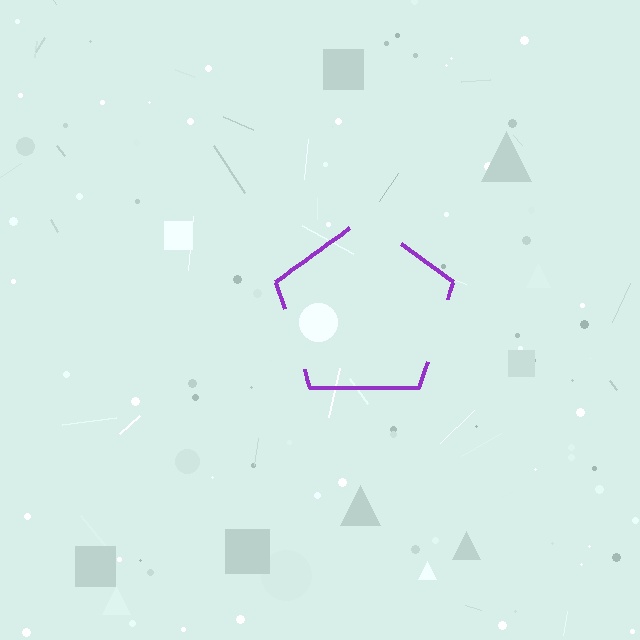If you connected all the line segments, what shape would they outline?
They would outline a pentagon.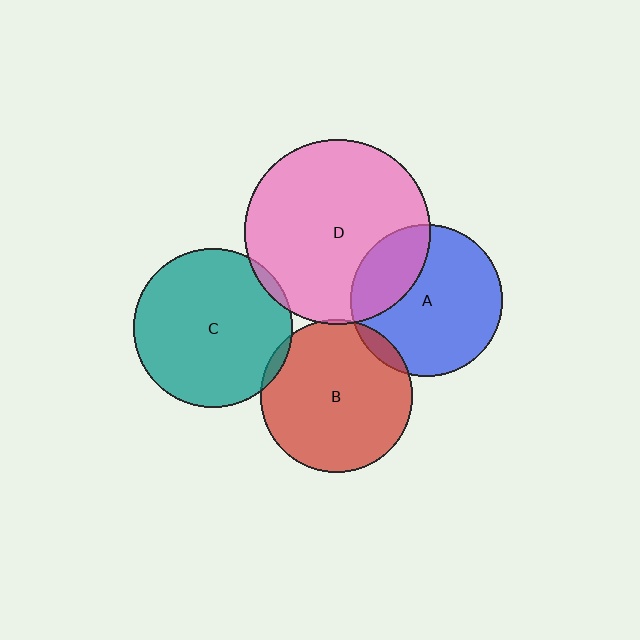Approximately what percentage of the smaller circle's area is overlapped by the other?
Approximately 5%.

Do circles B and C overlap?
Yes.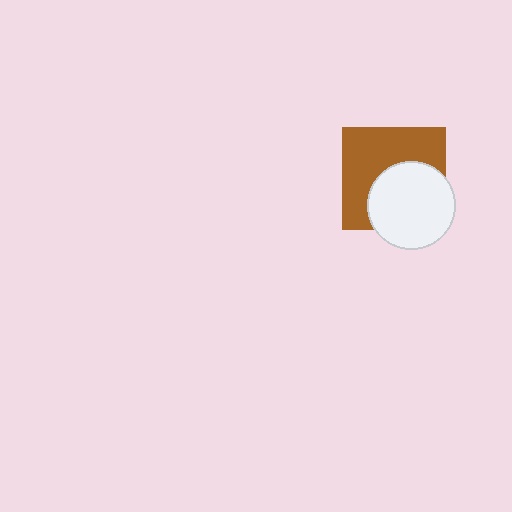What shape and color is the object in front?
The object in front is a white circle.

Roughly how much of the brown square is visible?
About half of it is visible (roughly 55%).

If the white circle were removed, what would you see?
You would see the complete brown square.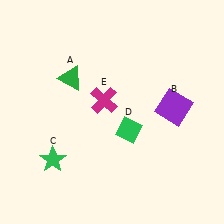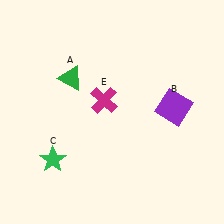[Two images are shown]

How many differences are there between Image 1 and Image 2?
There is 1 difference between the two images.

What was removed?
The green diamond (D) was removed in Image 2.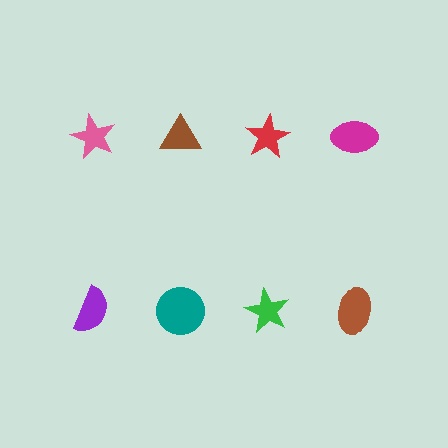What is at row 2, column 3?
A green star.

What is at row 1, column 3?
A red star.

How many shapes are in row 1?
4 shapes.